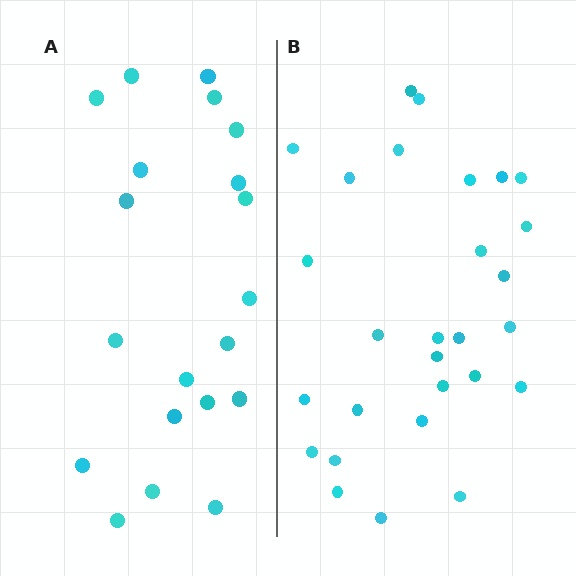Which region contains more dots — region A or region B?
Region B (the right region) has more dots.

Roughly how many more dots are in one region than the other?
Region B has roughly 8 or so more dots than region A.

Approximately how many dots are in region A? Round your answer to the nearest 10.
About 20 dots.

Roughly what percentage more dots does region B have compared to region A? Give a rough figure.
About 40% more.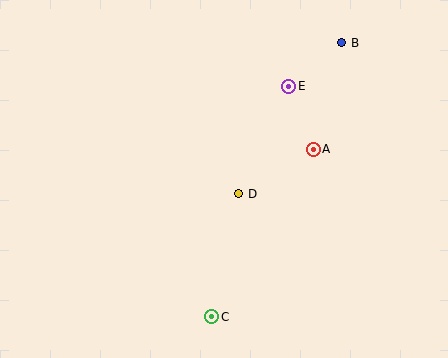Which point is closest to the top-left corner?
Point E is closest to the top-left corner.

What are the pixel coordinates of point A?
Point A is at (313, 149).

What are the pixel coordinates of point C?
Point C is at (212, 317).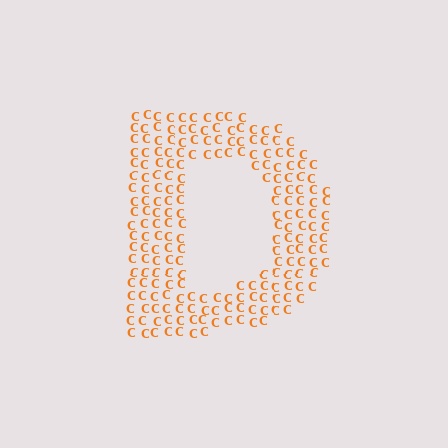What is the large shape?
The large shape is the letter D.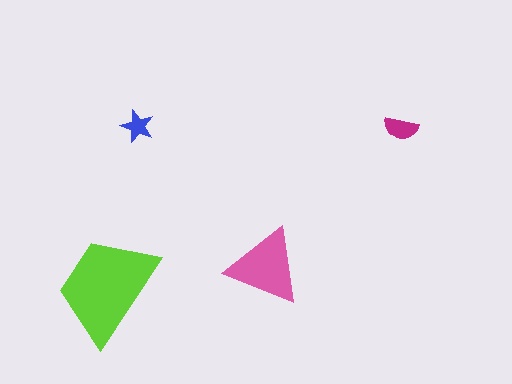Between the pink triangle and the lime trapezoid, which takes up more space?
The lime trapezoid.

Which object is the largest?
The lime trapezoid.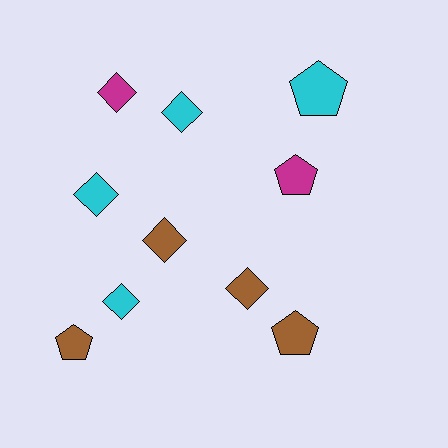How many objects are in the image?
There are 10 objects.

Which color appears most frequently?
Brown, with 4 objects.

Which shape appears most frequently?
Diamond, with 6 objects.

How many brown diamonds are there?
There are 2 brown diamonds.